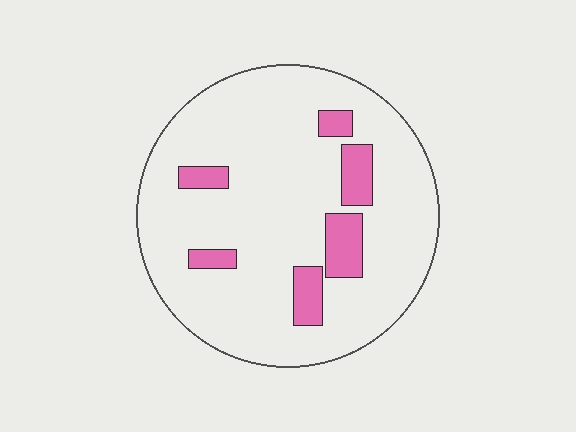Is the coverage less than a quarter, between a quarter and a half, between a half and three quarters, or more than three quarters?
Less than a quarter.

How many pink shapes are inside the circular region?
6.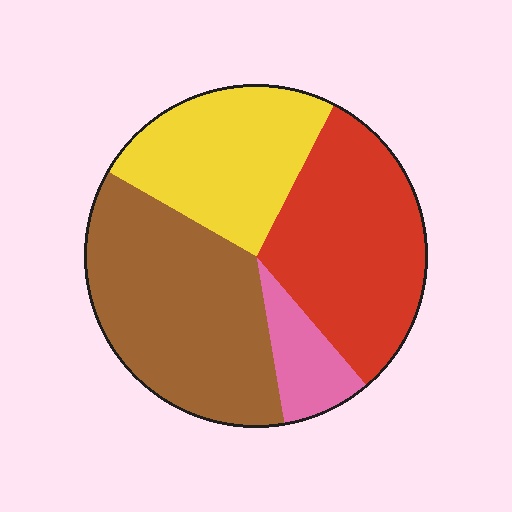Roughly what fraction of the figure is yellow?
Yellow takes up between a sixth and a third of the figure.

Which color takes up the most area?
Brown, at roughly 35%.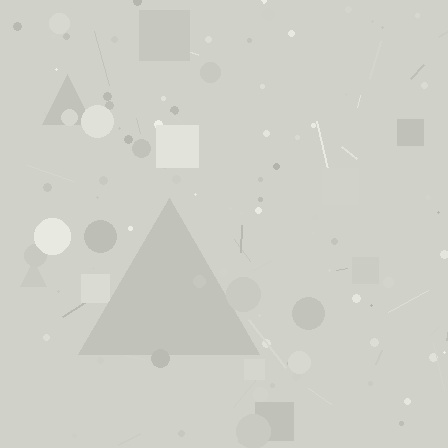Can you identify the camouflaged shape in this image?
The camouflaged shape is a triangle.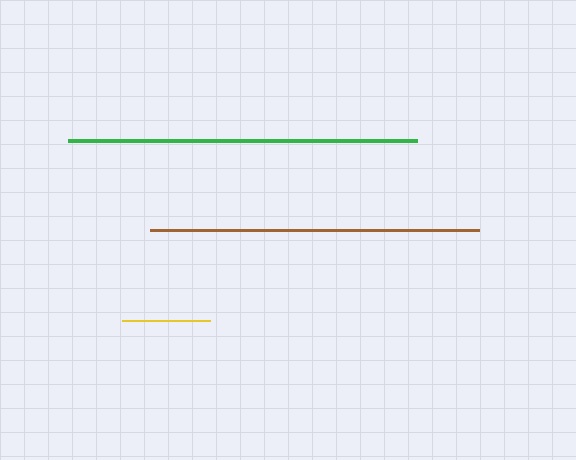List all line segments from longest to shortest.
From longest to shortest: green, brown, yellow.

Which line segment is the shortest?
The yellow line is the shortest at approximately 88 pixels.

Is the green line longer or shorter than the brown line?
The green line is longer than the brown line.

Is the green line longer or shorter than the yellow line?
The green line is longer than the yellow line.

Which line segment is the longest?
The green line is the longest at approximately 350 pixels.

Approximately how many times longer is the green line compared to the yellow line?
The green line is approximately 4.0 times the length of the yellow line.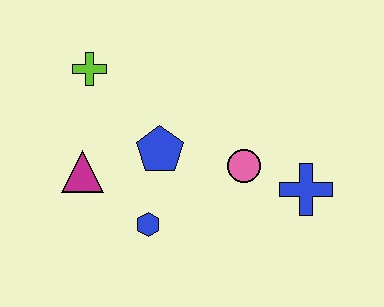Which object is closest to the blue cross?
The pink circle is closest to the blue cross.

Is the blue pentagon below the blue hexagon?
No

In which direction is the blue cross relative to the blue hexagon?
The blue cross is to the right of the blue hexagon.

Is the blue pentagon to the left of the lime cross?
No